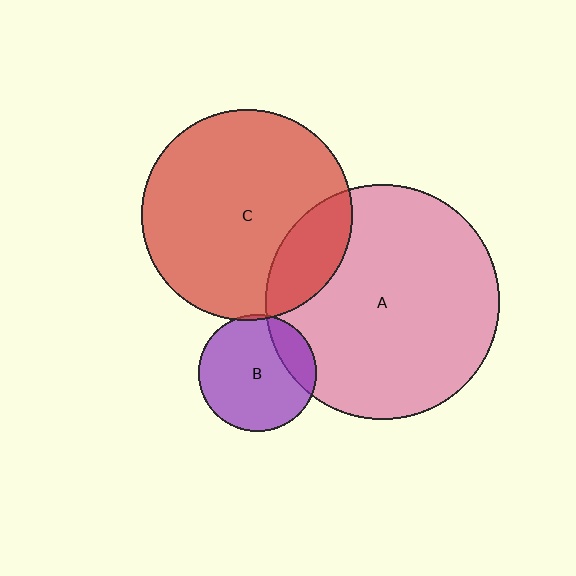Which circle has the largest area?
Circle A (pink).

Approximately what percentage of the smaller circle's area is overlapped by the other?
Approximately 20%.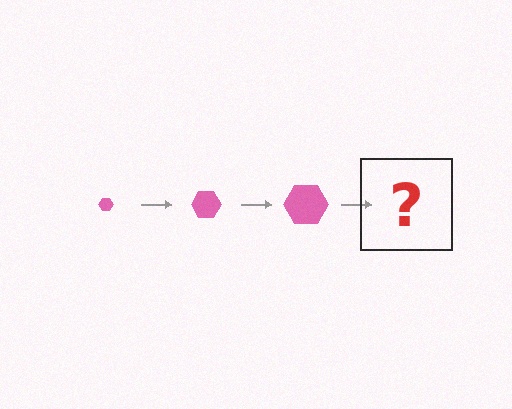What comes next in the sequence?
The next element should be a pink hexagon, larger than the previous one.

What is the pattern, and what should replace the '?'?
The pattern is that the hexagon gets progressively larger each step. The '?' should be a pink hexagon, larger than the previous one.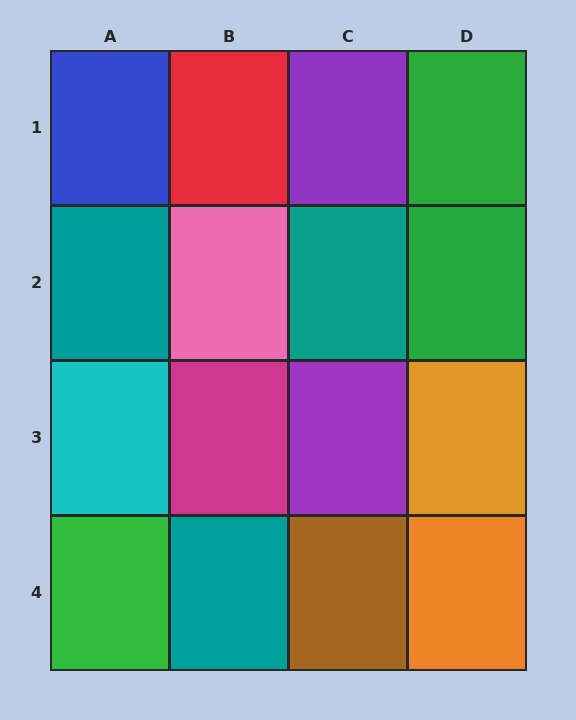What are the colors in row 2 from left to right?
Teal, pink, teal, green.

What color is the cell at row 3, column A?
Cyan.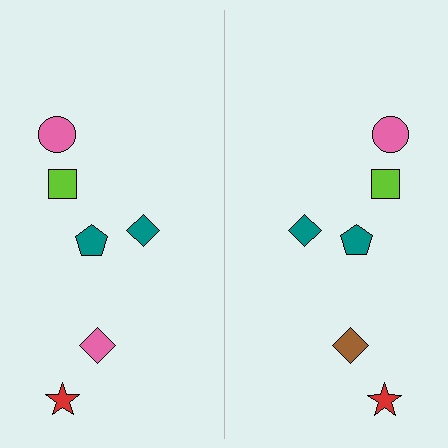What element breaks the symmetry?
The brown diamond on the right side breaks the symmetry — its mirror counterpart is pink.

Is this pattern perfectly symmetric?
No, the pattern is not perfectly symmetric. The brown diamond on the right side breaks the symmetry — its mirror counterpart is pink.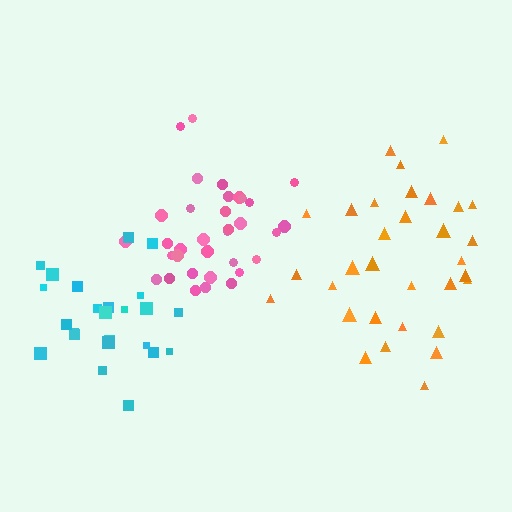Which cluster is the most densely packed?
Cyan.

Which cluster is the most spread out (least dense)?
Orange.